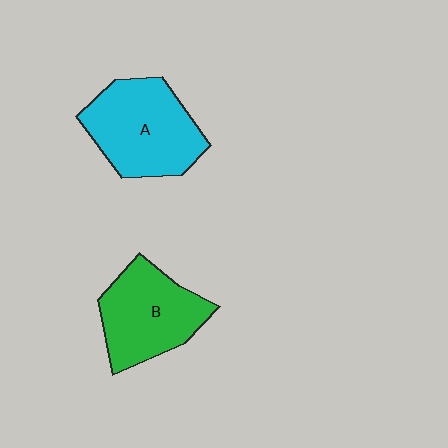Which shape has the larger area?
Shape A (cyan).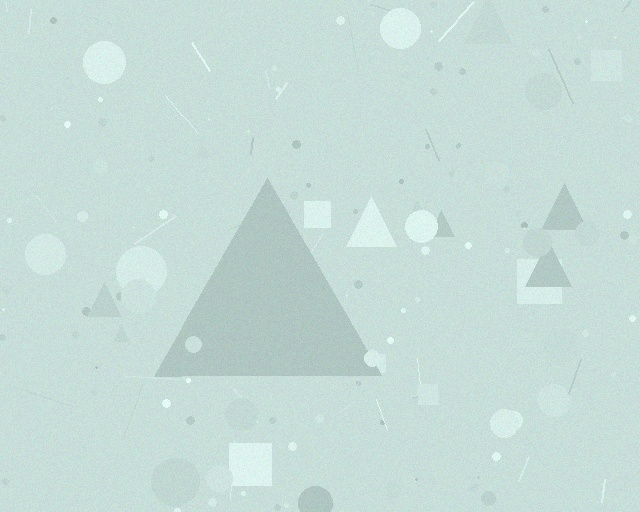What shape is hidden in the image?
A triangle is hidden in the image.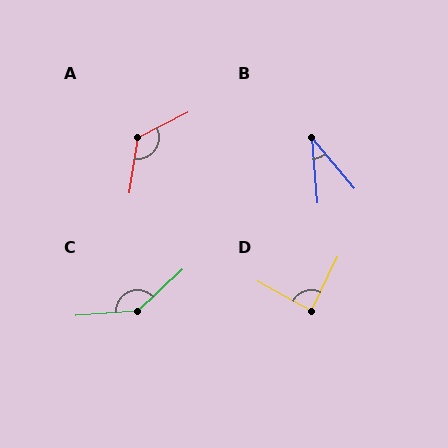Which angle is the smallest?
B, at approximately 35 degrees.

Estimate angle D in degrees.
Approximately 87 degrees.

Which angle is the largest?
C, at approximately 142 degrees.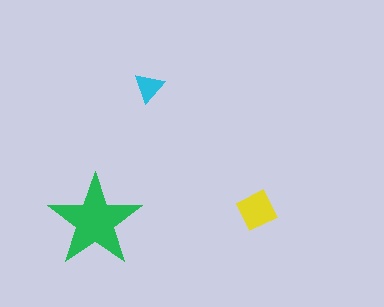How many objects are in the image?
There are 3 objects in the image.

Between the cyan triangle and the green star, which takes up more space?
The green star.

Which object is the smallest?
The cyan triangle.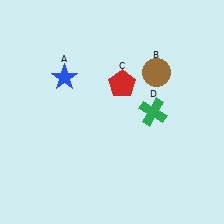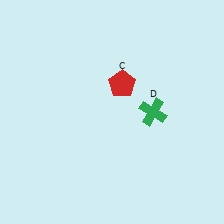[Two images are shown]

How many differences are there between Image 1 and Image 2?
There are 2 differences between the two images.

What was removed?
The blue star (A), the brown circle (B) were removed in Image 2.